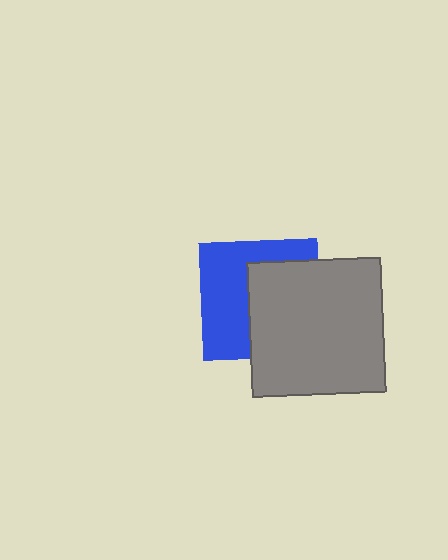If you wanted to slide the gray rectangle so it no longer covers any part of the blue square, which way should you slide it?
Slide it right — that is the most direct way to separate the two shapes.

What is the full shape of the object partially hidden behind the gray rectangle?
The partially hidden object is a blue square.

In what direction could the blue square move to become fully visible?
The blue square could move left. That would shift it out from behind the gray rectangle entirely.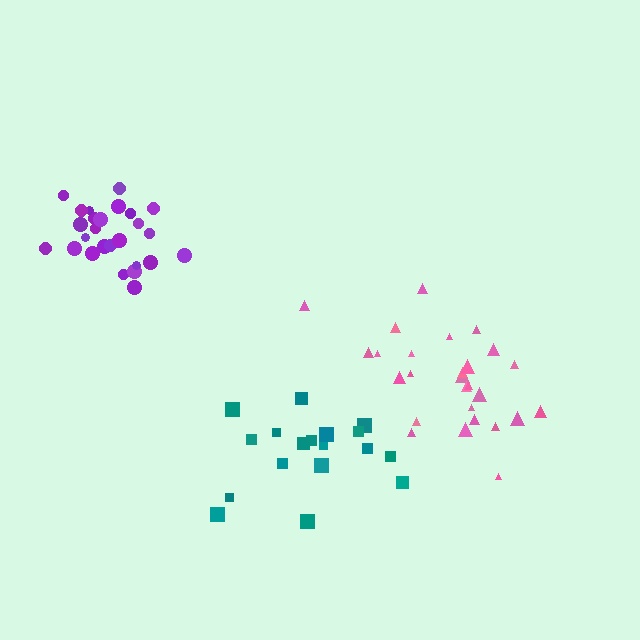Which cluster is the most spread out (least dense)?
Teal.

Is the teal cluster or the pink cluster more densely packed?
Pink.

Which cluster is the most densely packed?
Purple.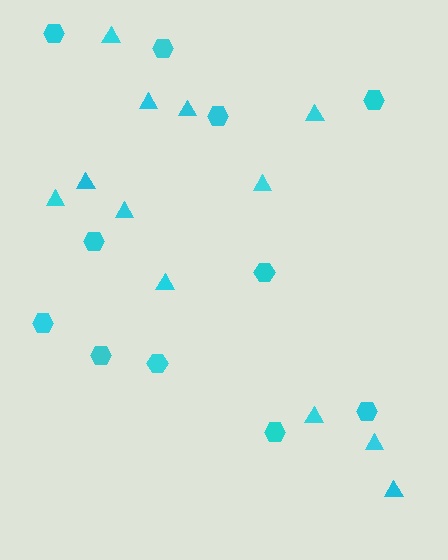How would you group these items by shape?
There are 2 groups: one group of hexagons (11) and one group of triangles (12).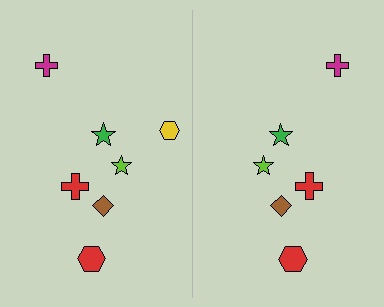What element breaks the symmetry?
A yellow hexagon is missing from the right side.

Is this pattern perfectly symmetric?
No, the pattern is not perfectly symmetric. A yellow hexagon is missing from the right side.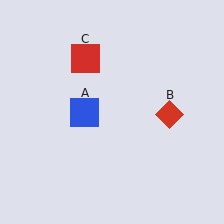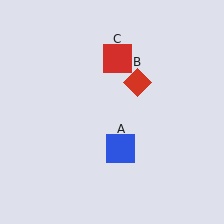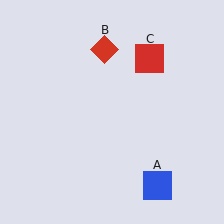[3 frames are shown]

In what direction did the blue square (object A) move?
The blue square (object A) moved down and to the right.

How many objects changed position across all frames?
3 objects changed position: blue square (object A), red diamond (object B), red square (object C).